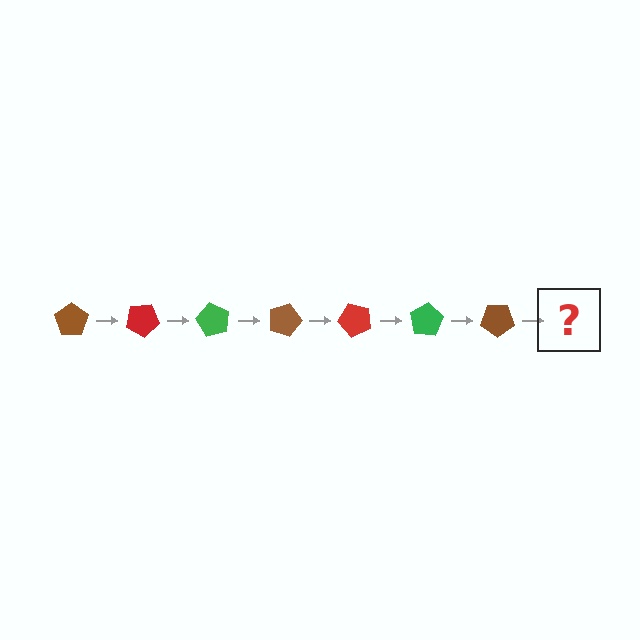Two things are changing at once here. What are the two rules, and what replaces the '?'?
The two rules are that it rotates 30 degrees each step and the color cycles through brown, red, and green. The '?' should be a red pentagon, rotated 210 degrees from the start.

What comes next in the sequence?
The next element should be a red pentagon, rotated 210 degrees from the start.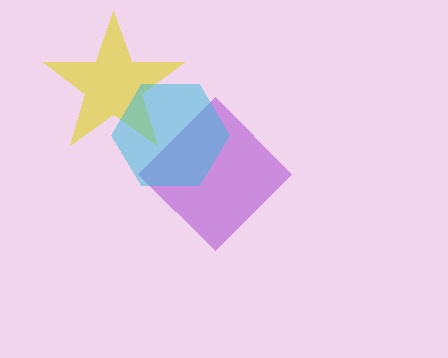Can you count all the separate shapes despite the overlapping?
Yes, there are 3 separate shapes.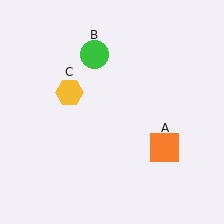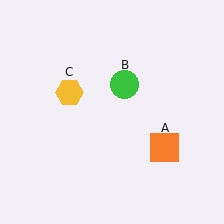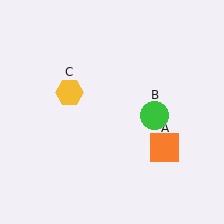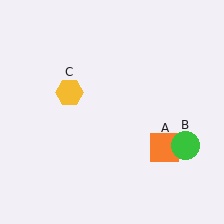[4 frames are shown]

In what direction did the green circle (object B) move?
The green circle (object B) moved down and to the right.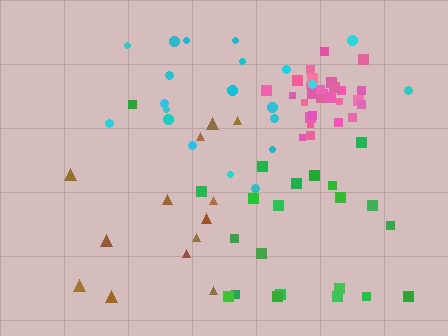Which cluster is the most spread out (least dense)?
Brown.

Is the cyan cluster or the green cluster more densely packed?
Cyan.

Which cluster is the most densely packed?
Pink.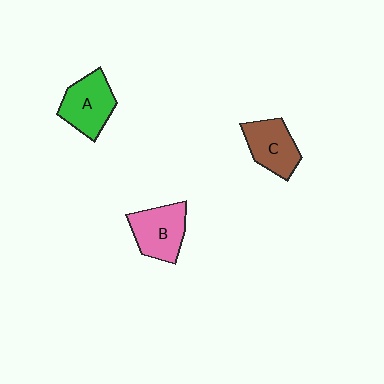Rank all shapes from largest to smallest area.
From largest to smallest: B (pink), A (green), C (brown).